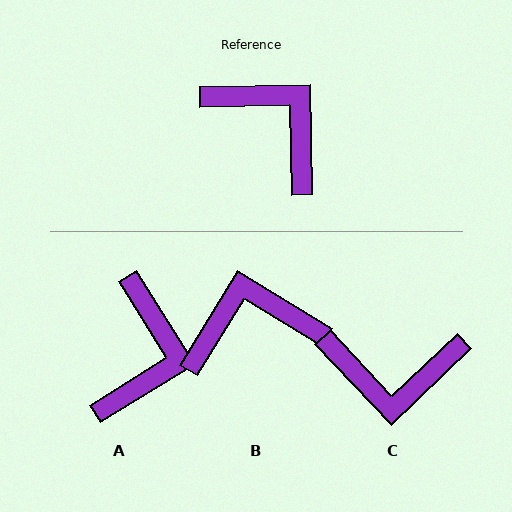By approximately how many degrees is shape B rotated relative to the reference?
Approximately 57 degrees counter-clockwise.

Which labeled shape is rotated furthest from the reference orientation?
C, about 138 degrees away.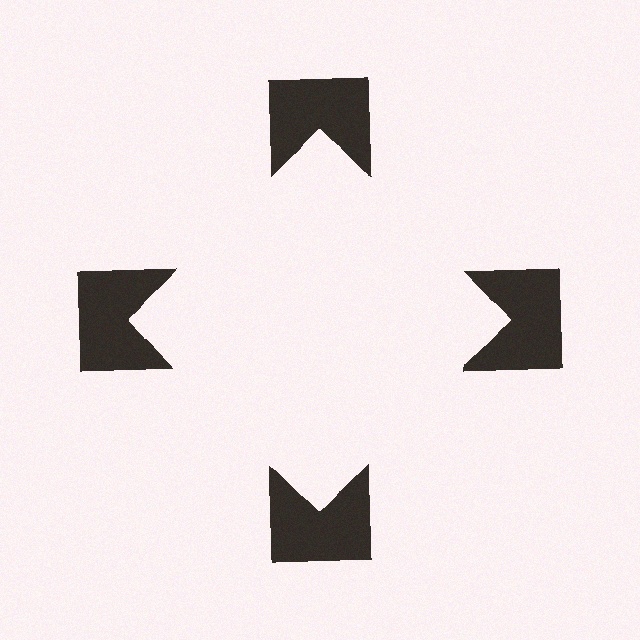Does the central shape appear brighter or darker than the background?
It typically appears slightly brighter than the background, even though no actual brightness change is drawn.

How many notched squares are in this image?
There are 4 — one at each vertex of the illusory square.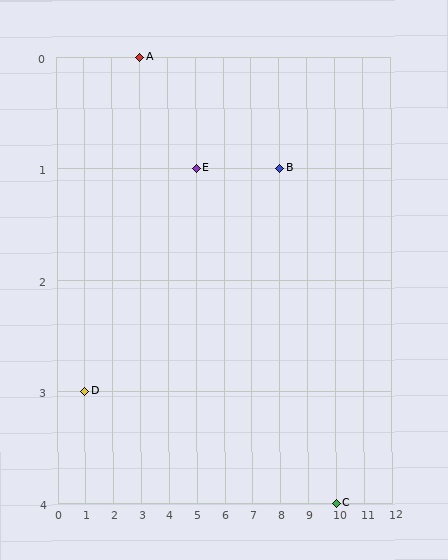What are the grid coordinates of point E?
Point E is at grid coordinates (5, 1).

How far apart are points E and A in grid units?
Points E and A are 2 columns and 1 row apart (about 2.2 grid units diagonally).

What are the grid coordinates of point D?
Point D is at grid coordinates (1, 3).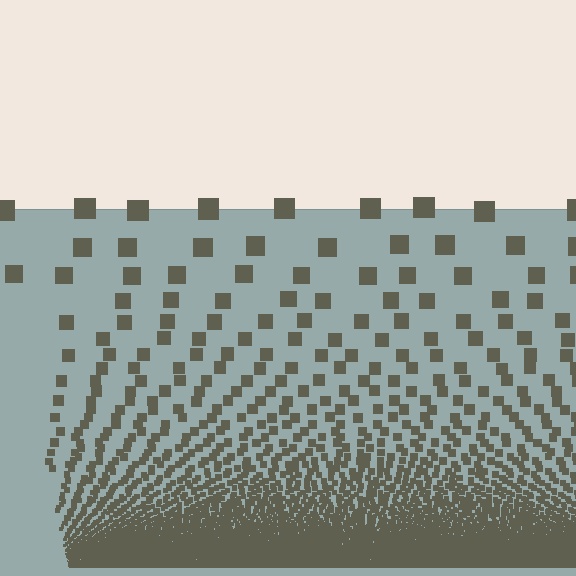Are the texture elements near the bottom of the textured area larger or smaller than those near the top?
Smaller. The gradient is inverted — elements near the bottom are smaller and denser.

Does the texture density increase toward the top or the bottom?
Density increases toward the bottom.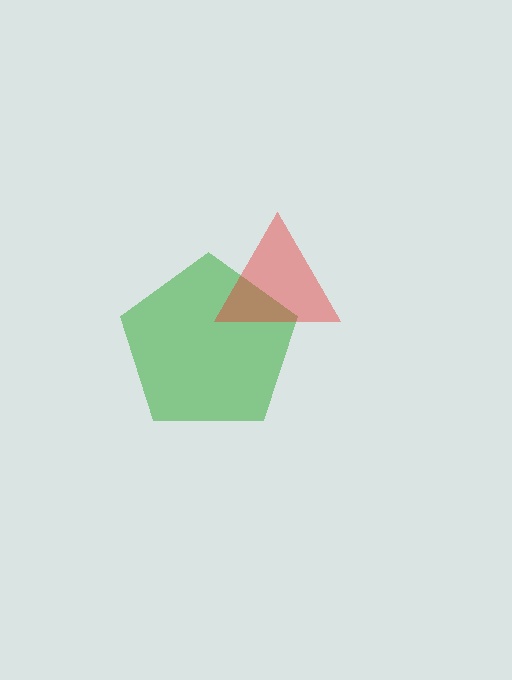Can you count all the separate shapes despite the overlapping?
Yes, there are 2 separate shapes.